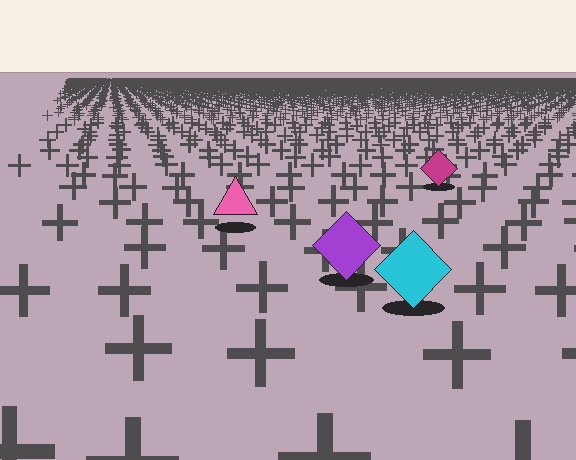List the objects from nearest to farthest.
From nearest to farthest: the cyan diamond, the purple diamond, the pink triangle, the magenta diamond.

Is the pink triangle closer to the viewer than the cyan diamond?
No. The cyan diamond is closer — you can tell from the texture gradient: the ground texture is coarser near it.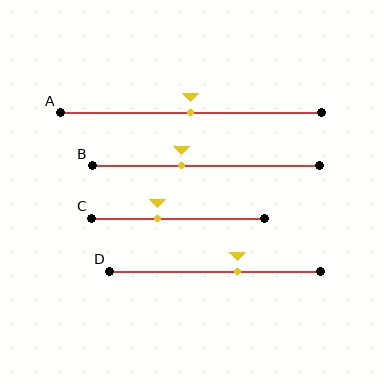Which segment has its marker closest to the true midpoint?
Segment A has its marker closest to the true midpoint.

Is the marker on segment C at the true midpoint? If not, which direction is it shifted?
No, the marker on segment C is shifted to the left by about 12% of the segment length.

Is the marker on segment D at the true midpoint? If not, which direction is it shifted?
No, the marker on segment D is shifted to the right by about 11% of the segment length.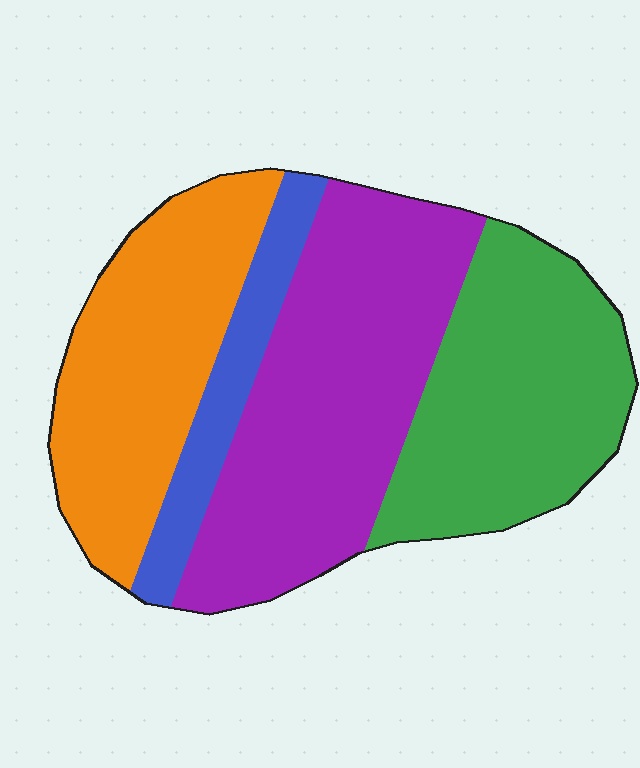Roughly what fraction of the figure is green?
Green covers 28% of the figure.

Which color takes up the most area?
Purple, at roughly 35%.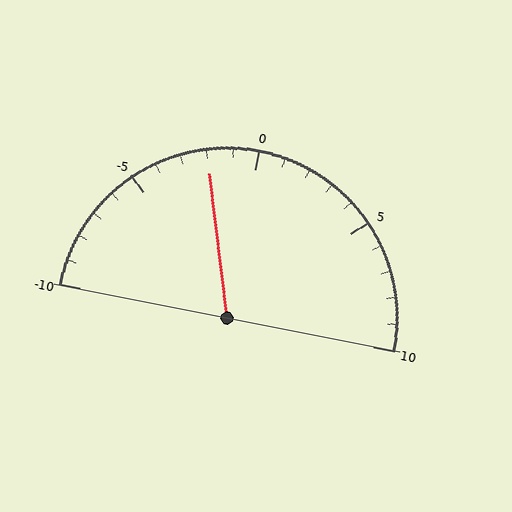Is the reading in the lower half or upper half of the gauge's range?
The reading is in the lower half of the range (-10 to 10).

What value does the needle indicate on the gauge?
The needle indicates approximately -2.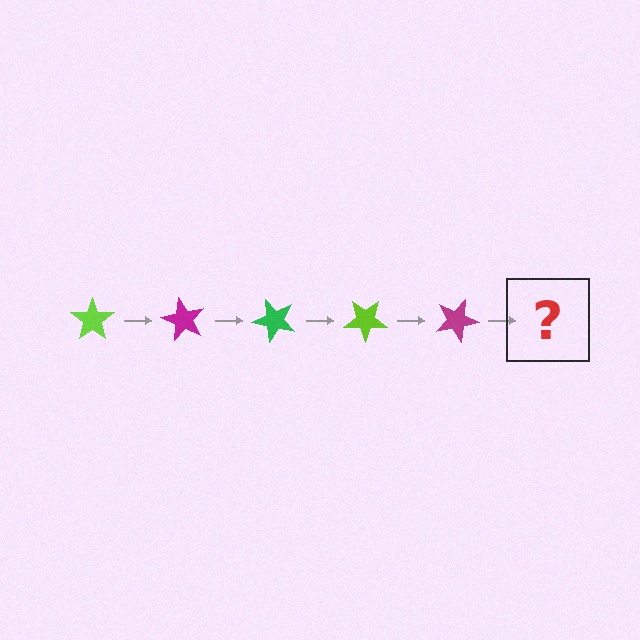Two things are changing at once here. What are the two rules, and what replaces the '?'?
The two rules are that it rotates 60 degrees each step and the color cycles through lime, magenta, and green. The '?' should be a green star, rotated 300 degrees from the start.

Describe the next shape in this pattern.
It should be a green star, rotated 300 degrees from the start.